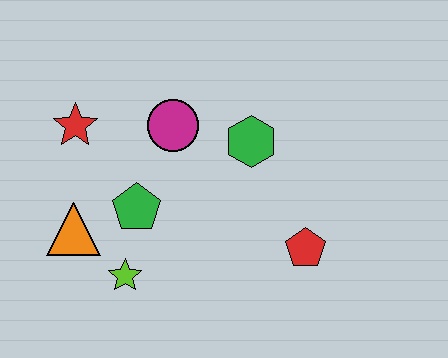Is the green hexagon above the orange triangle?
Yes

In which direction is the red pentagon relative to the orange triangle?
The red pentagon is to the right of the orange triangle.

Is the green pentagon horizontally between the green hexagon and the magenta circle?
No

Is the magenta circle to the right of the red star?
Yes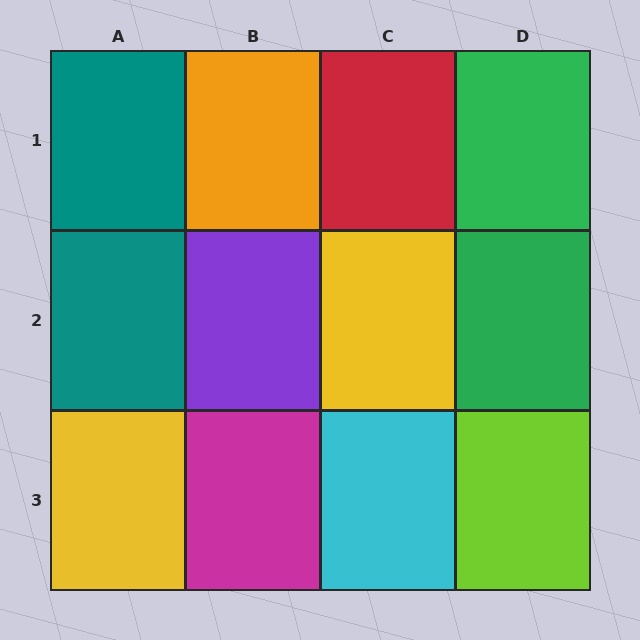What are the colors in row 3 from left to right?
Yellow, magenta, cyan, lime.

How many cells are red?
1 cell is red.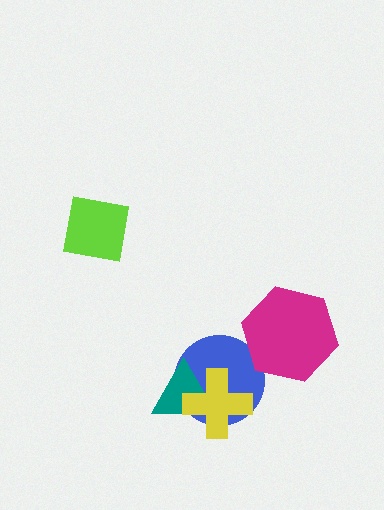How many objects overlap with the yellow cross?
2 objects overlap with the yellow cross.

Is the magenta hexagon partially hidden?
No, no other shape covers it.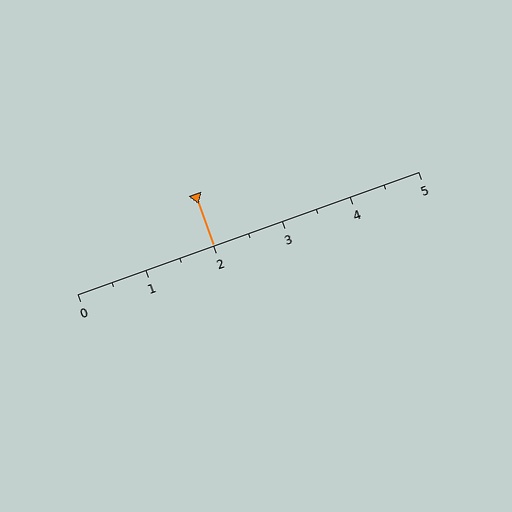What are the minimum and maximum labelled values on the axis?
The axis runs from 0 to 5.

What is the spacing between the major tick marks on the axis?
The major ticks are spaced 1 apart.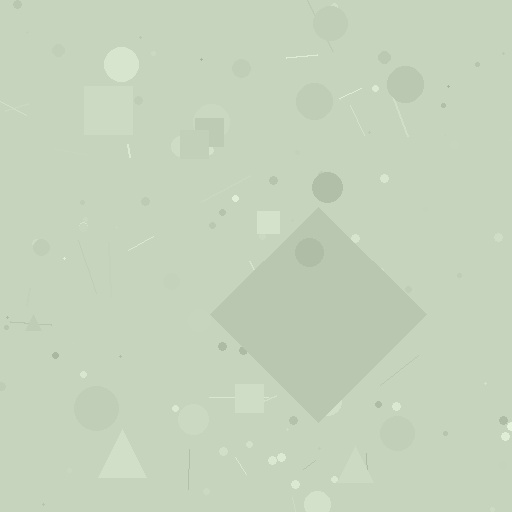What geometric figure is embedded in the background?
A diamond is embedded in the background.